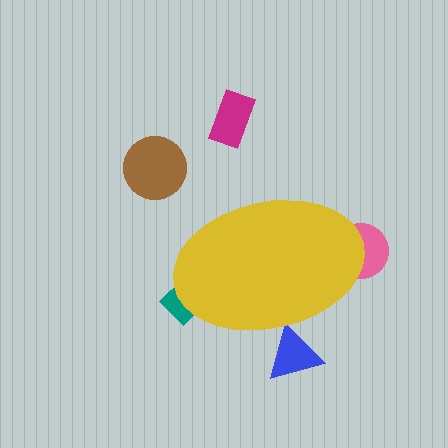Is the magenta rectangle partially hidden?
No, the magenta rectangle is fully visible.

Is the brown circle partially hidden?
No, the brown circle is fully visible.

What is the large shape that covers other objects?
A yellow ellipse.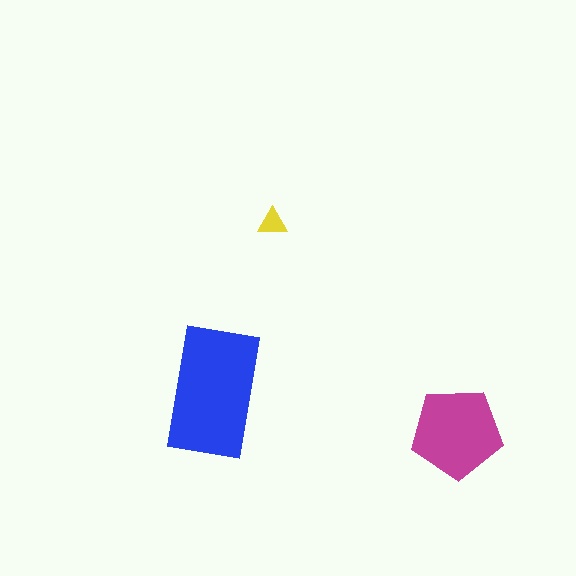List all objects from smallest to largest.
The yellow triangle, the magenta pentagon, the blue rectangle.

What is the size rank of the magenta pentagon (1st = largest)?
2nd.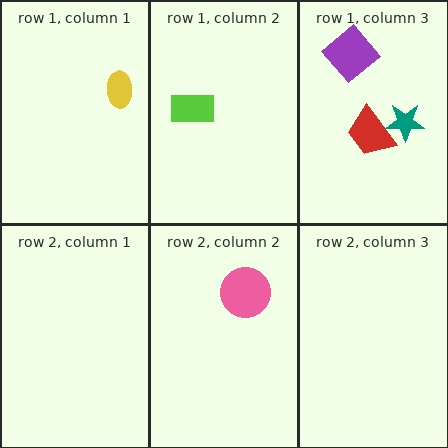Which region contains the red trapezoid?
The row 1, column 3 region.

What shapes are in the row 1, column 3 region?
The red trapezoid, the purple diamond, the teal star.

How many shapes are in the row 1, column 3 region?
3.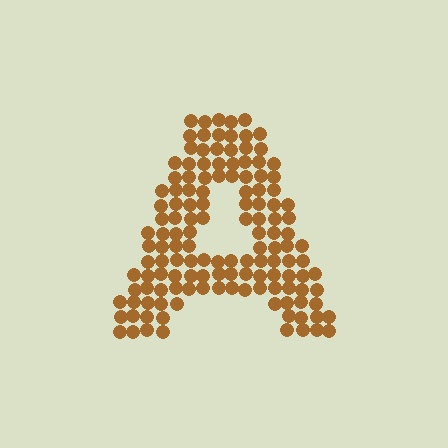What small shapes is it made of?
It is made of small circles.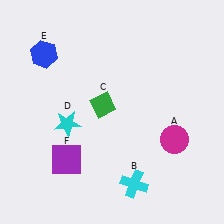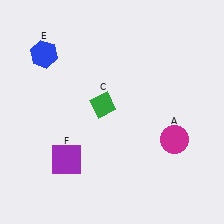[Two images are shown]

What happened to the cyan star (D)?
The cyan star (D) was removed in Image 2. It was in the bottom-left area of Image 1.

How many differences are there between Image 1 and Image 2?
There are 2 differences between the two images.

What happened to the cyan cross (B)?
The cyan cross (B) was removed in Image 2. It was in the bottom-right area of Image 1.